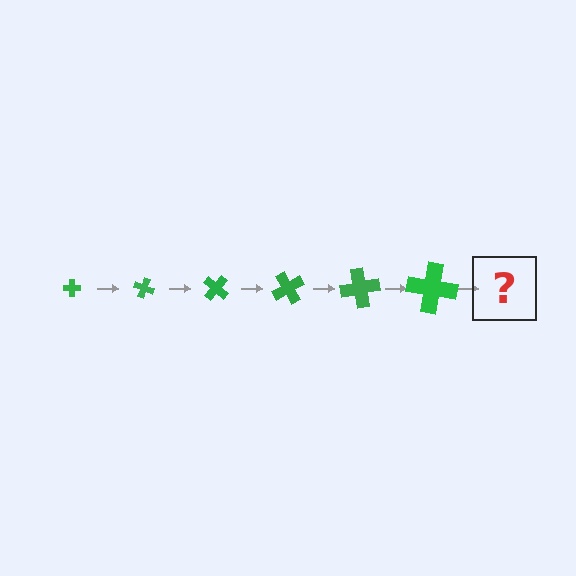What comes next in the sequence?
The next element should be a cross, larger than the previous one and rotated 120 degrees from the start.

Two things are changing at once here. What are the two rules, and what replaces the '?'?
The two rules are that the cross grows larger each step and it rotates 20 degrees each step. The '?' should be a cross, larger than the previous one and rotated 120 degrees from the start.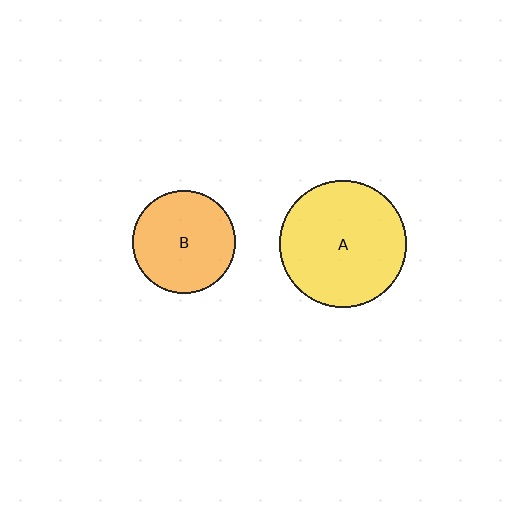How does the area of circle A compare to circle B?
Approximately 1.5 times.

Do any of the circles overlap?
No, none of the circles overlap.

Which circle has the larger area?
Circle A (yellow).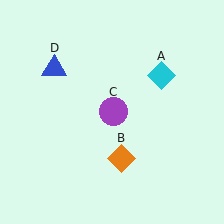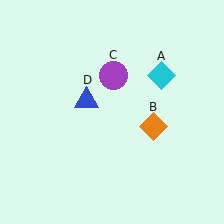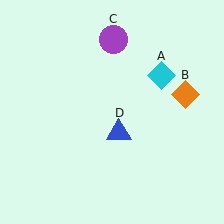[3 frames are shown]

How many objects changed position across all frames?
3 objects changed position: orange diamond (object B), purple circle (object C), blue triangle (object D).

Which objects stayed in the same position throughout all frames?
Cyan diamond (object A) remained stationary.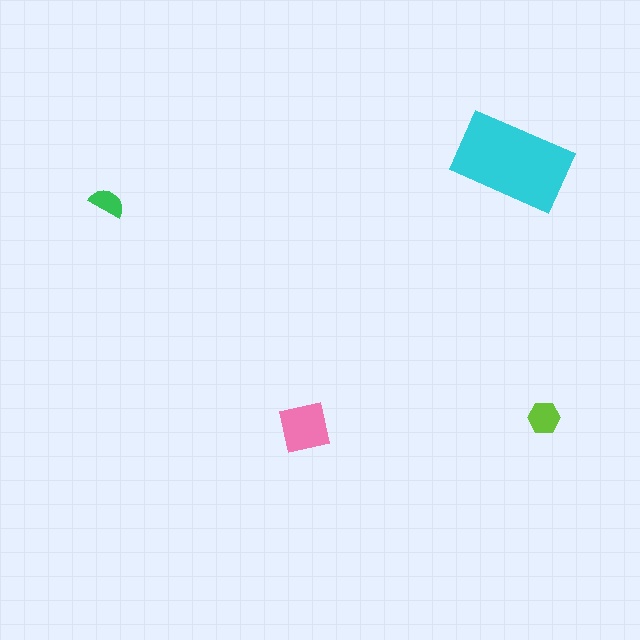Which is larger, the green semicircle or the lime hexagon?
The lime hexagon.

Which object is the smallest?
The green semicircle.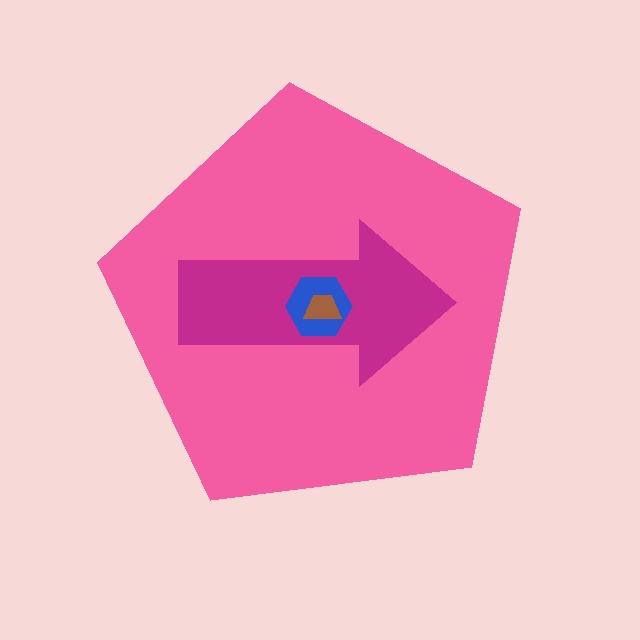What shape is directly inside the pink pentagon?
The magenta arrow.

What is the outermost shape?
The pink pentagon.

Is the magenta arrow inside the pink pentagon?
Yes.